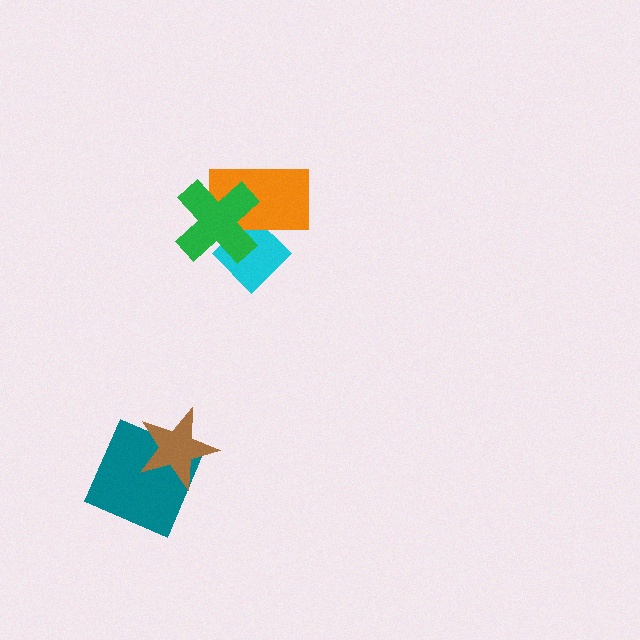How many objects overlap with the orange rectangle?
2 objects overlap with the orange rectangle.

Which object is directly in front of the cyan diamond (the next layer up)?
The orange rectangle is directly in front of the cyan diamond.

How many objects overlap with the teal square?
1 object overlaps with the teal square.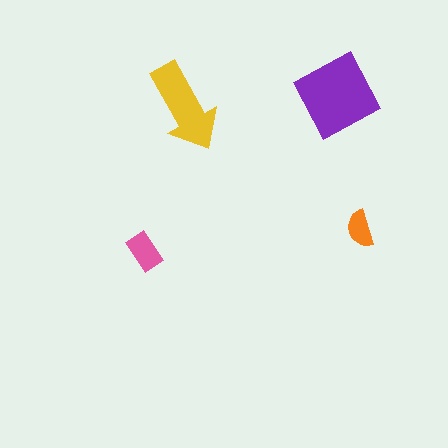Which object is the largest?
The purple diamond.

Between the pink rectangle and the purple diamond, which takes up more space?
The purple diamond.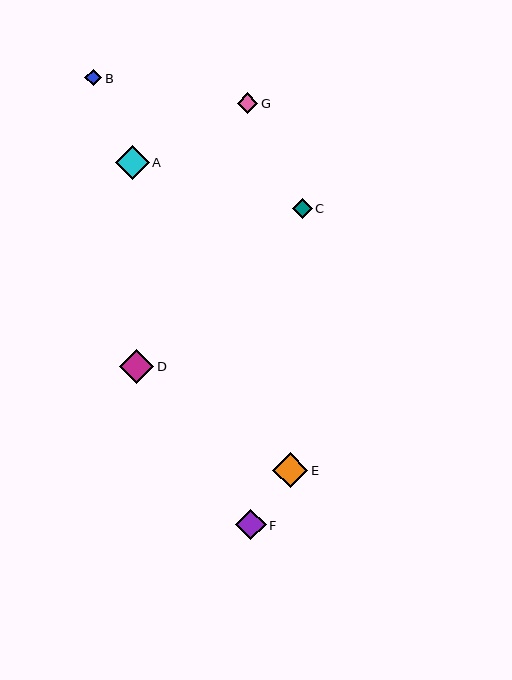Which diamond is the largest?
Diamond E is the largest with a size of approximately 35 pixels.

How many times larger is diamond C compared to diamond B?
Diamond C is approximately 1.2 times the size of diamond B.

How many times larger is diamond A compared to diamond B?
Diamond A is approximately 2.0 times the size of diamond B.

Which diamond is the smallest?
Diamond B is the smallest with a size of approximately 17 pixels.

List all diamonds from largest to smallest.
From largest to smallest: E, D, A, F, G, C, B.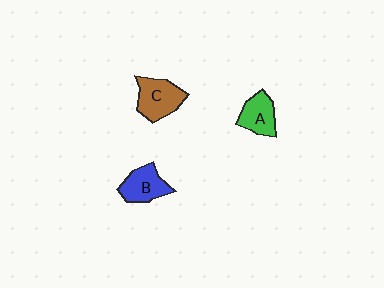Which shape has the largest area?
Shape C (brown).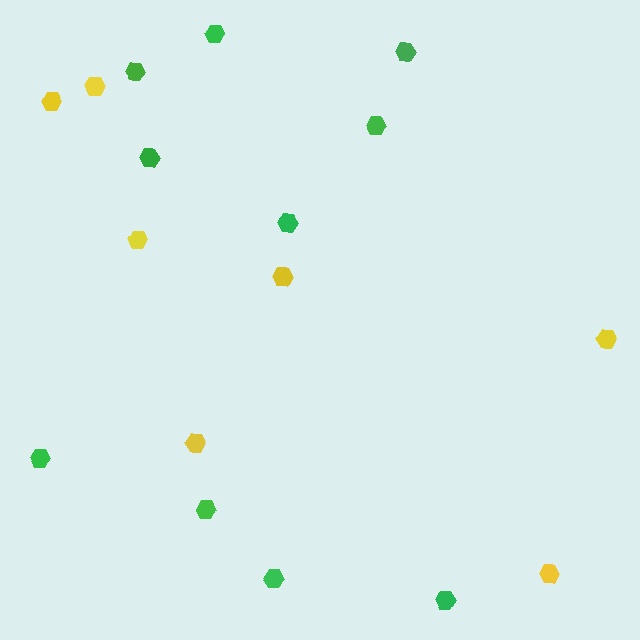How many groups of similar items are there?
There are 2 groups: one group of green hexagons (10) and one group of yellow hexagons (7).